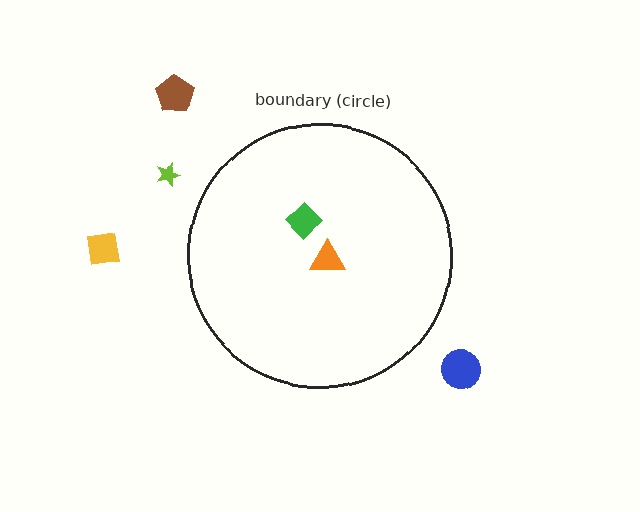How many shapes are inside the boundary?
2 inside, 4 outside.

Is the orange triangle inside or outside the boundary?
Inside.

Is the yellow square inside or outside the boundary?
Outside.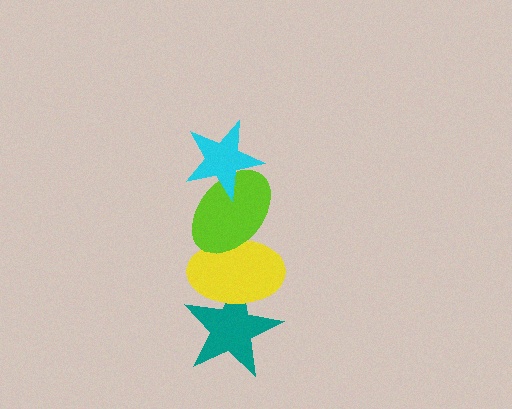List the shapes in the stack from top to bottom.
From top to bottom: the cyan star, the lime ellipse, the yellow ellipse, the teal star.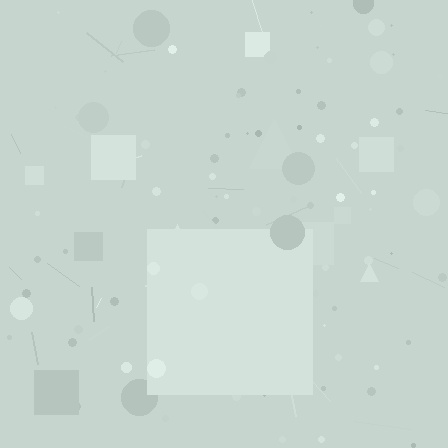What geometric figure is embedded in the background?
A square is embedded in the background.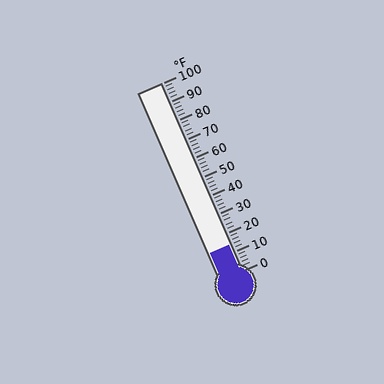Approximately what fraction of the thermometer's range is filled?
The thermometer is filled to approximately 15% of its range.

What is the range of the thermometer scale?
The thermometer scale ranges from 0°F to 100°F.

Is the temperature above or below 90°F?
The temperature is below 90°F.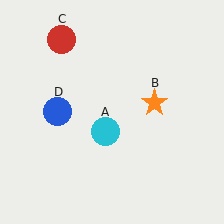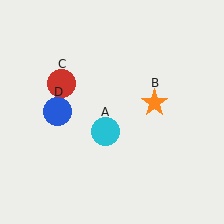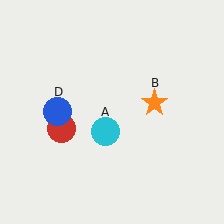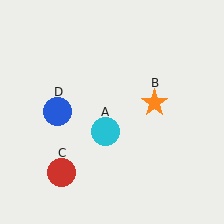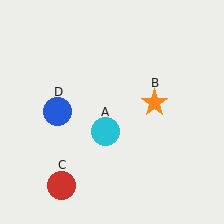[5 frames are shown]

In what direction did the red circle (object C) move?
The red circle (object C) moved down.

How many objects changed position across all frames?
1 object changed position: red circle (object C).